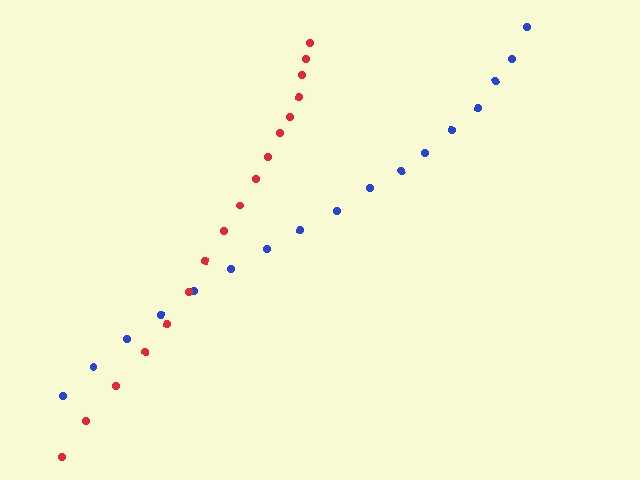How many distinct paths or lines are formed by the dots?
There are 2 distinct paths.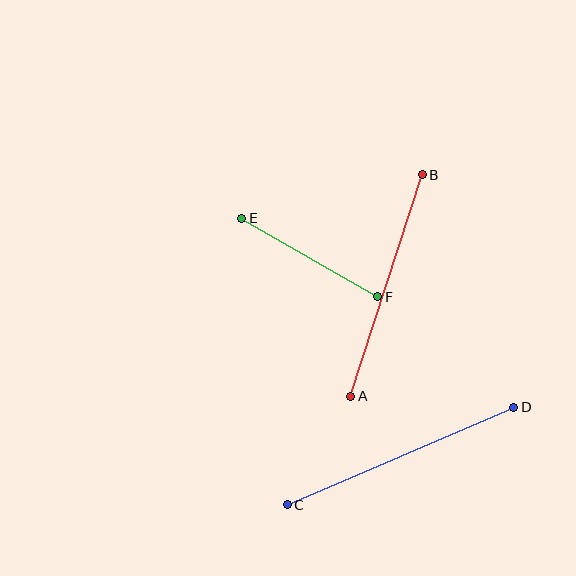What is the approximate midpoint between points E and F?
The midpoint is at approximately (310, 258) pixels.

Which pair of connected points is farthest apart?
Points C and D are farthest apart.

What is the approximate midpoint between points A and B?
The midpoint is at approximately (386, 286) pixels.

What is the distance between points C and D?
The distance is approximately 246 pixels.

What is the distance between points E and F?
The distance is approximately 157 pixels.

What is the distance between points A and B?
The distance is approximately 233 pixels.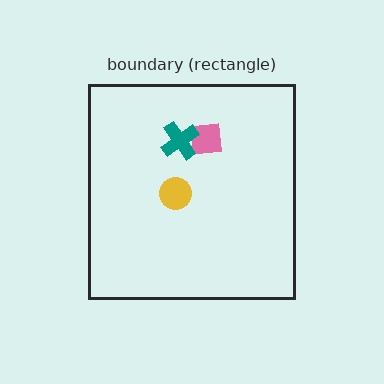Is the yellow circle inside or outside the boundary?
Inside.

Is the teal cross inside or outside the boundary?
Inside.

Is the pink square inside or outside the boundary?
Inside.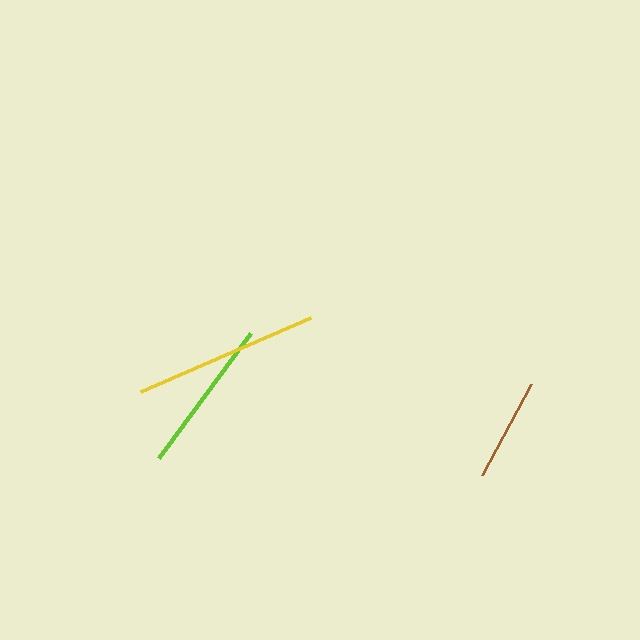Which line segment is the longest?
The yellow line is the longest at approximately 186 pixels.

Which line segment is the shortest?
The brown line is the shortest at approximately 103 pixels.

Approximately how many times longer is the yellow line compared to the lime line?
The yellow line is approximately 1.2 times the length of the lime line.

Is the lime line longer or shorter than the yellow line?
The yellow line is longer than the lime line.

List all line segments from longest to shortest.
From longest to shortest: yellow, lime, brown.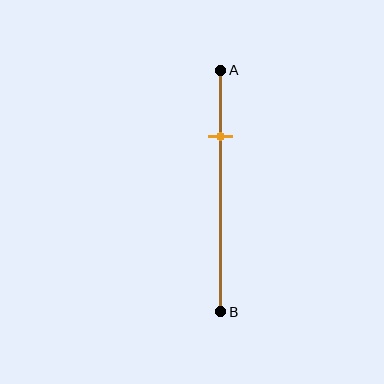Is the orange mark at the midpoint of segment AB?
No, the mark is at about 25% from A, not at the 50% midpoint.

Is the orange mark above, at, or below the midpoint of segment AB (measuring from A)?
The orange mark is above the midpoint of segment AB.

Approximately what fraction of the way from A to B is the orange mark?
The orange mark is approximately 25% of the way from A to B.